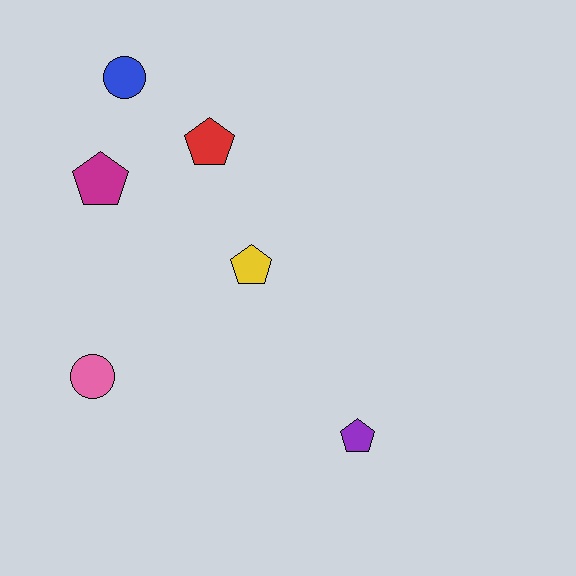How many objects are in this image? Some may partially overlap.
There are 6 objects.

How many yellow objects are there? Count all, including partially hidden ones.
There is 1 yellow object.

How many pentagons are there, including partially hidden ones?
There are 4 pentagons.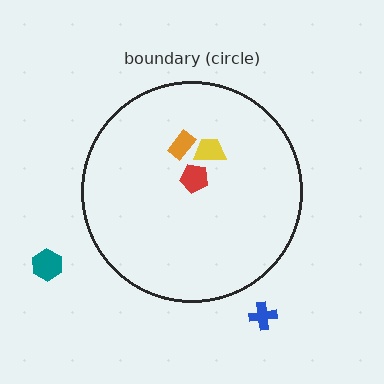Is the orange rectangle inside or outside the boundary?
Inside.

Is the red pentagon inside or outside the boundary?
Inside.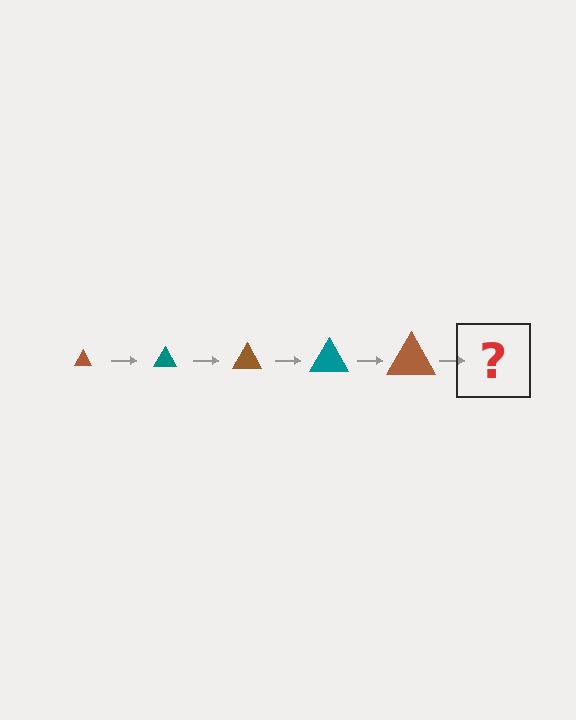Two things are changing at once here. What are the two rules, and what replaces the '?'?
The two rules are that the triangle grows larger each step and the color cycles through brown and teal. The '?' should be a teal triangle, larger than the previous one.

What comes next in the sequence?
The next element should be a teal triangle, larger than the previous one.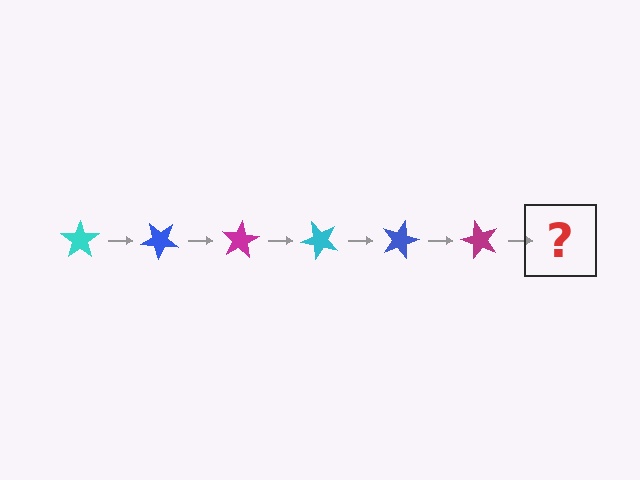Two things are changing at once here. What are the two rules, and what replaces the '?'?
The two rules are that it rotates 40 degrees each step and the color cycles through cyan, blue, and magenta. The '?' should be a cyan star, rotated 240 degrees from the start.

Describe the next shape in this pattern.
It should be a cyan star, rotated 240 degrees from the start.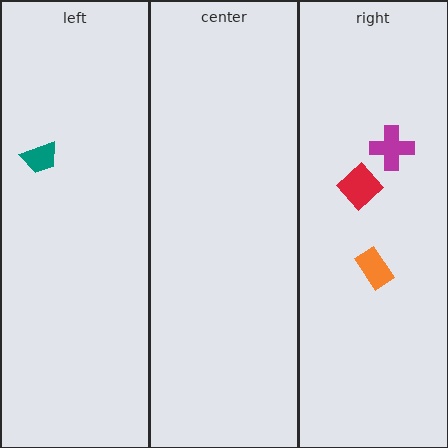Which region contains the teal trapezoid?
The left region.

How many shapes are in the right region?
3.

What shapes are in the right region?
The magenta cross, the red diamond, the orange rectangle.